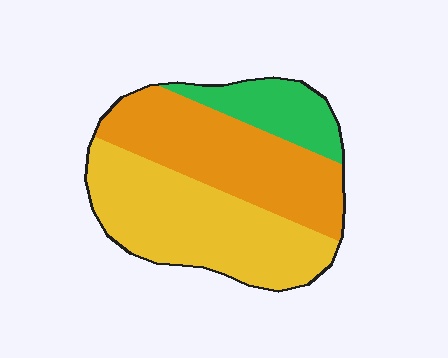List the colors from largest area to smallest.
From largest to smallest: yellow, orange, green.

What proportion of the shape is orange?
Orange covers about 40% of the shape.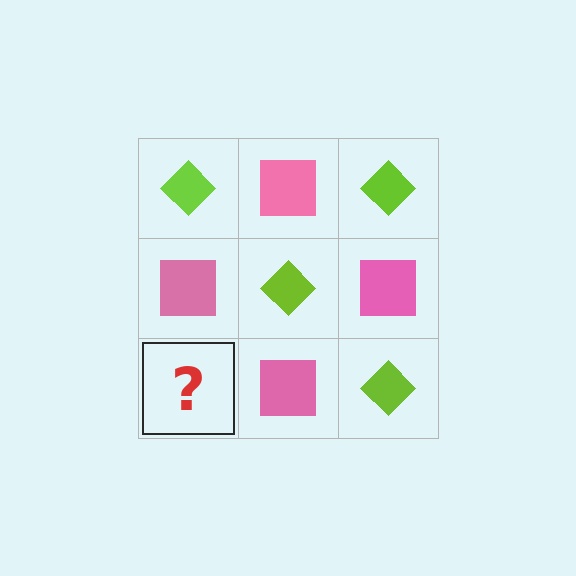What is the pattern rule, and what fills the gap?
The rule is that it alternates lime diamond and pink square in a checkerboard pattern. The gap should be filled with a lime diamond.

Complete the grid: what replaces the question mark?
The question mark should be replaced with a lime diamond.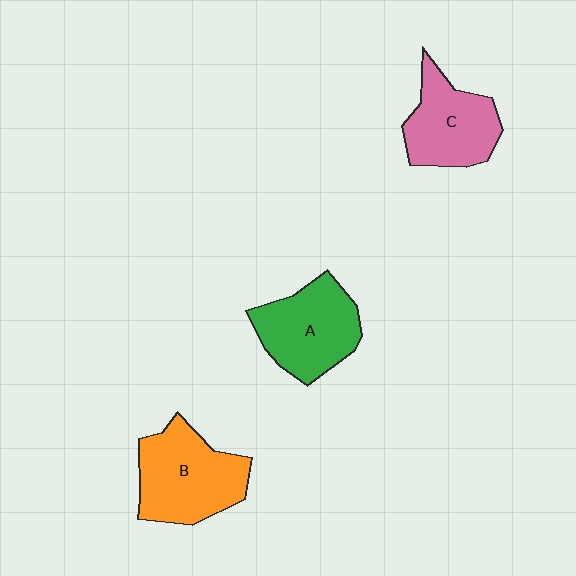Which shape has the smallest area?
Shape C (pink).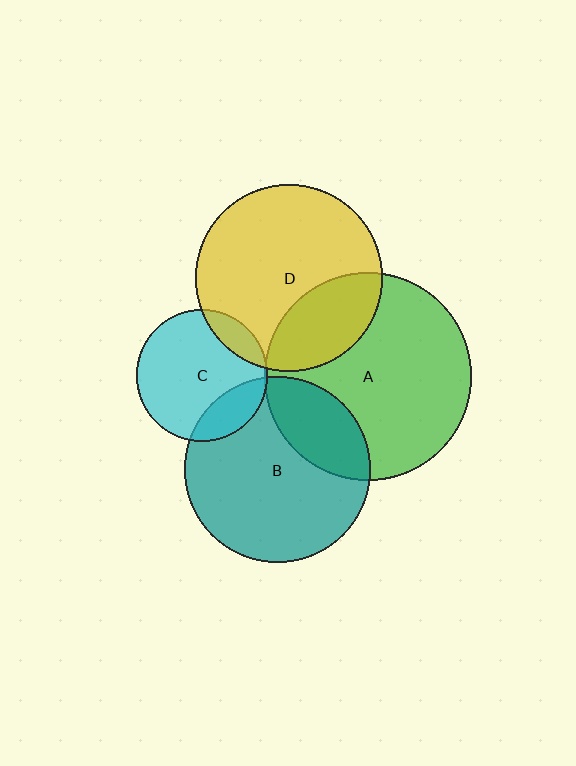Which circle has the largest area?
Circle A (green).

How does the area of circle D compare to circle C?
Approximately 2.0 times.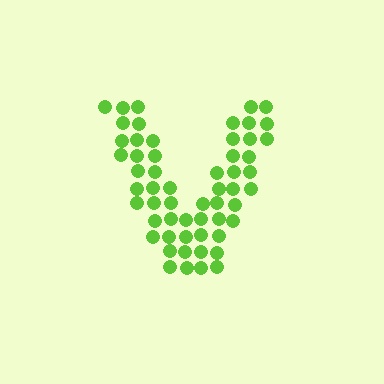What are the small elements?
The small elements are circles.